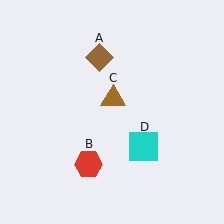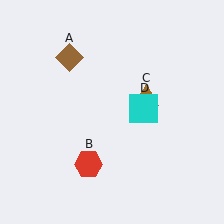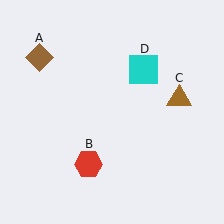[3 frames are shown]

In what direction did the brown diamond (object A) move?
The brown diamond (object A) moved left.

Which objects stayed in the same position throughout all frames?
Red hexagon (object B) remained stationary.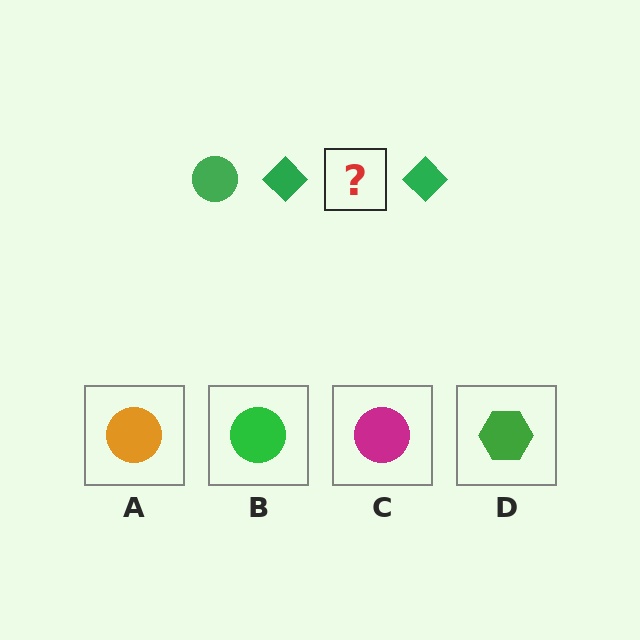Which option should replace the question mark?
Option B.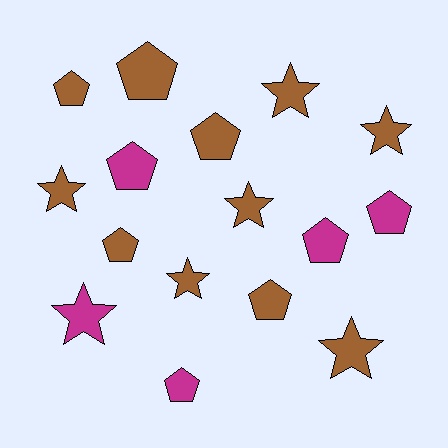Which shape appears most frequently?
Pentagon, with 9 objects.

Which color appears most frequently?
Brown, with 11 objects.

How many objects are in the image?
There are 16 objects.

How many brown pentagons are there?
There are 5 brown pentagons.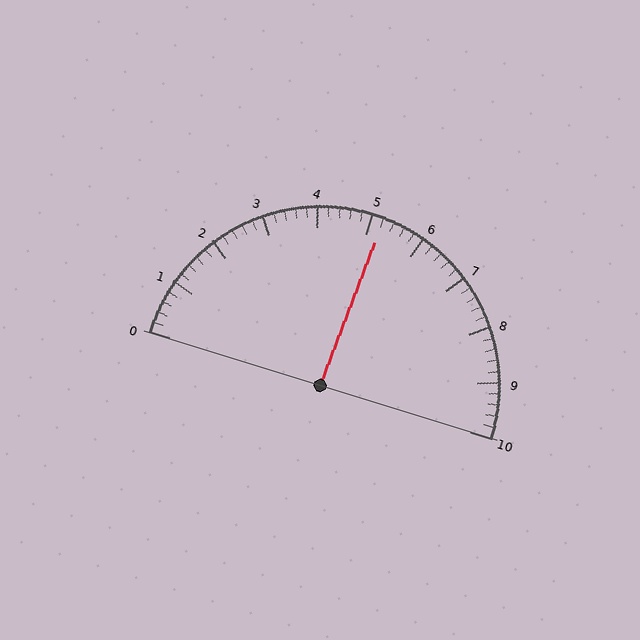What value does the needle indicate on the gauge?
The needle indicates approximately 5.2.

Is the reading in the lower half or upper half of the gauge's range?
The reading is in the upper half of the range (0 to 10).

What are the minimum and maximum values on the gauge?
The gauge ranges from 0 to 10.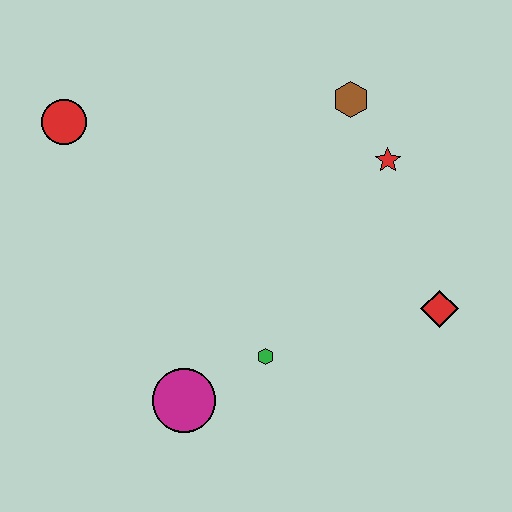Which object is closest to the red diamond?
The red star is closest to the red diamond.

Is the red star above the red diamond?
Yes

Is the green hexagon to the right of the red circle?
Yes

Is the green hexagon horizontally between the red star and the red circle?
Yes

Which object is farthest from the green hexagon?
The red circle is farthest from the green hexagon.